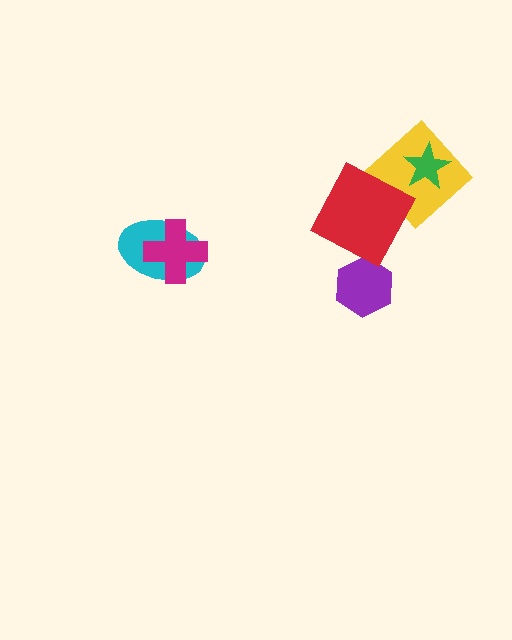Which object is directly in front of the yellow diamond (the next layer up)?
The red square is directly in front of the yellow diamond.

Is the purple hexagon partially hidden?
No, no other shape covers it.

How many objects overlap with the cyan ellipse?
1 object overlaps with the cyan ellipse.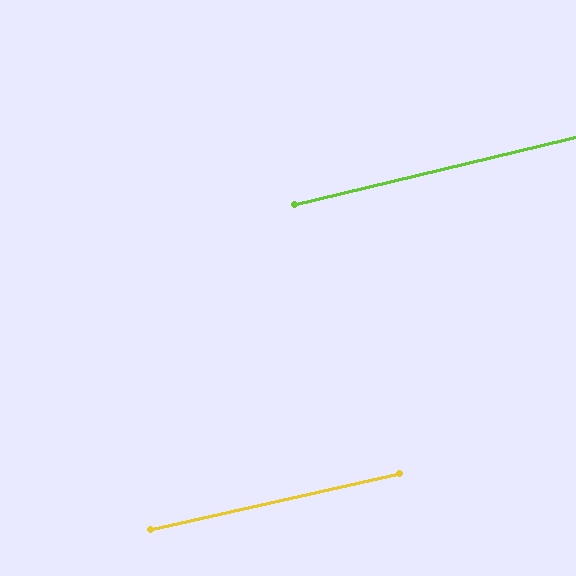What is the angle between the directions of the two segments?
Approximately 1 degree.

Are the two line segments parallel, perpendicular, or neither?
Parallel — their directions differ by only 0.9°.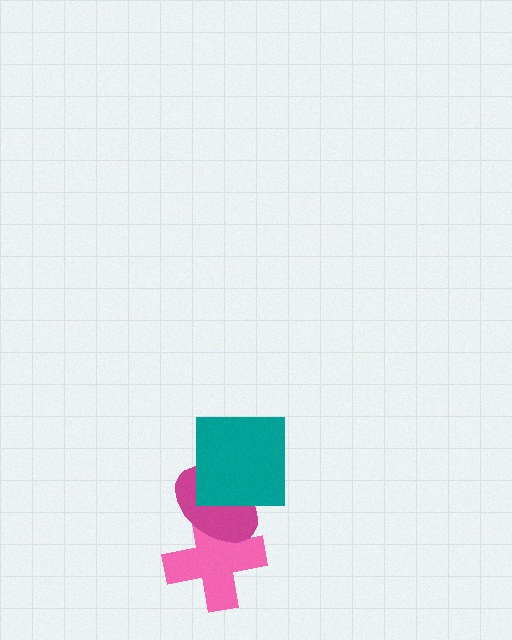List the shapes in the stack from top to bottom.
From top to bottom: the teal square, the magenta ellipse, the pink cross.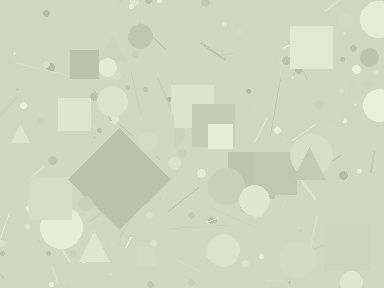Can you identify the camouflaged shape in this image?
The camouflaged shape is a diamond.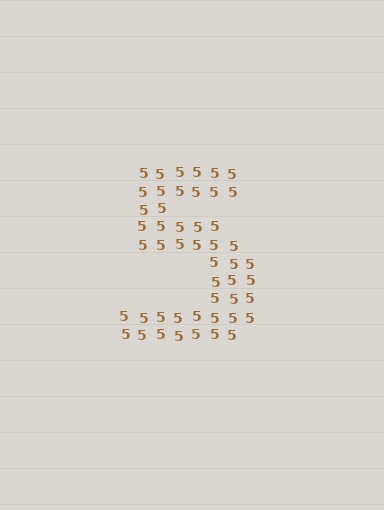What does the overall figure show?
The overall figure shows the digit 5.